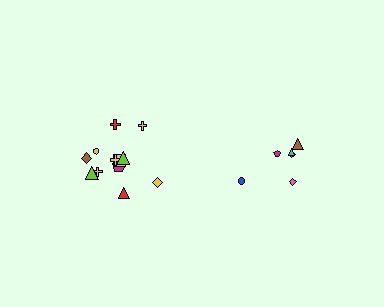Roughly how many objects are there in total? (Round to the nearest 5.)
Roughly 20 objects in total.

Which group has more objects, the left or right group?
The left group.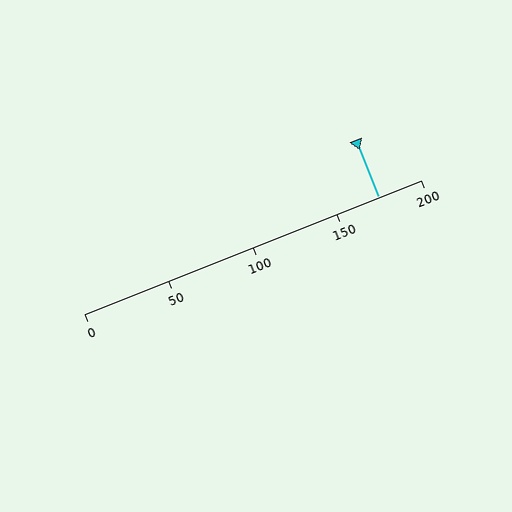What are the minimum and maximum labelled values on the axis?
The axis runs from 0 to 200.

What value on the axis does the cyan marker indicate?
The marker indicates approximately 175.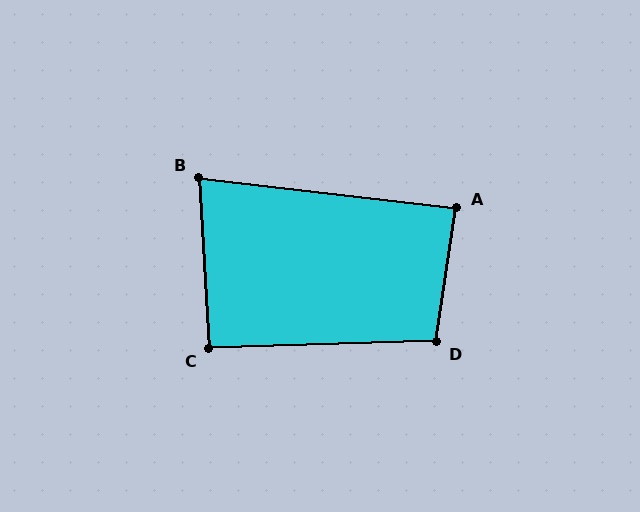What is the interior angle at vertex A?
Approximately 88 degrees (approximately right).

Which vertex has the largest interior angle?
D, at approximately 100 degrees.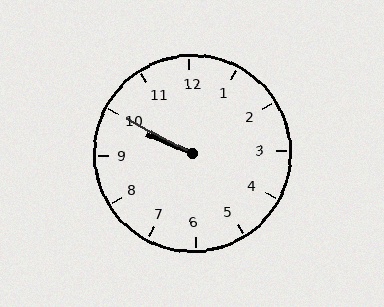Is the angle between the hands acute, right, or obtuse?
It is acute.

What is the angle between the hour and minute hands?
Approximately 5 degrees.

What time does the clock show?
9:50.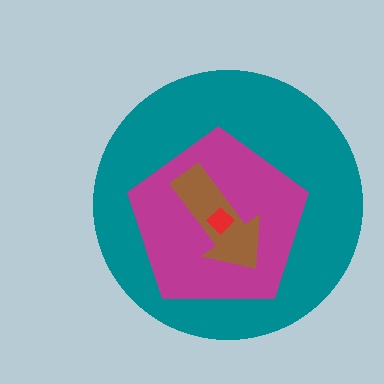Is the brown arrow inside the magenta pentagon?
Yes.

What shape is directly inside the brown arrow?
The red diamond.